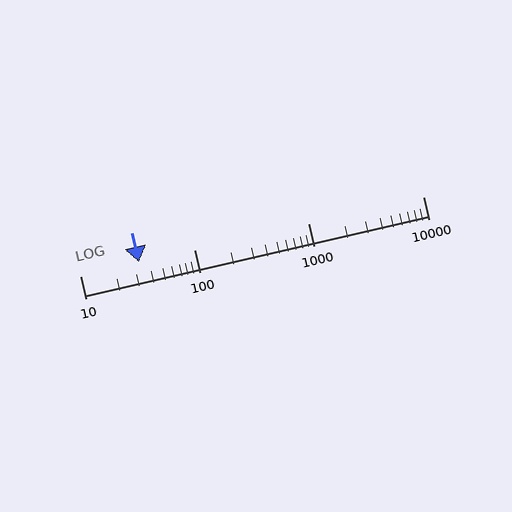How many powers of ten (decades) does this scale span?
The scale spans 3 decades, from 10 to 10000.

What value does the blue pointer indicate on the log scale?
The pointer indicates approximately 33.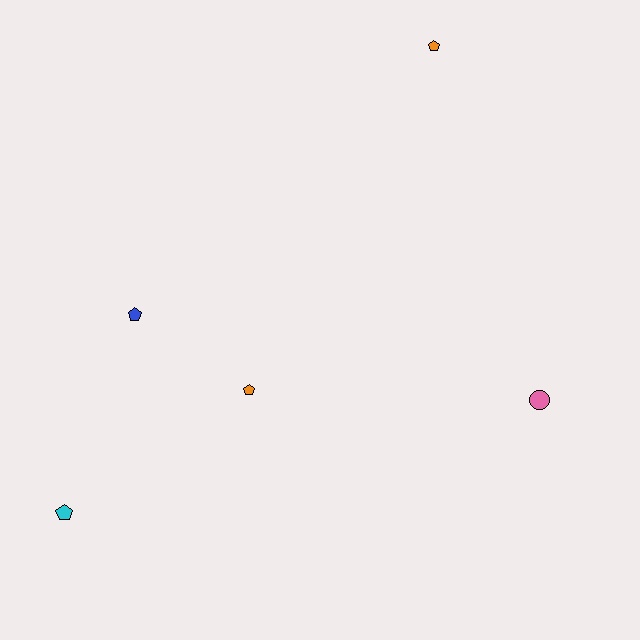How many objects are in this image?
There are 5 objects.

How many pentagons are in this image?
There are 4 pentagons.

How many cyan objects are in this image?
There is 1 cyan object.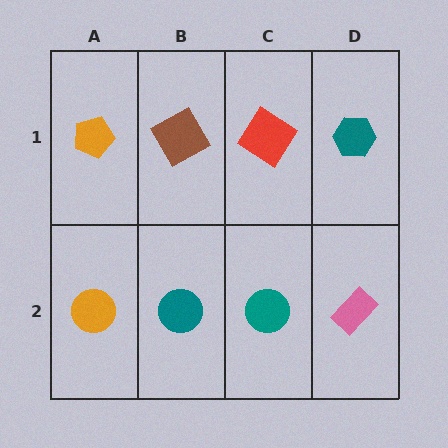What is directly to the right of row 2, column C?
A pink rectangle.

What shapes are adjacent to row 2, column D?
A teal hexagon (row 1, column D), a teal circle (row 2, column C).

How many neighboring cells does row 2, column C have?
3.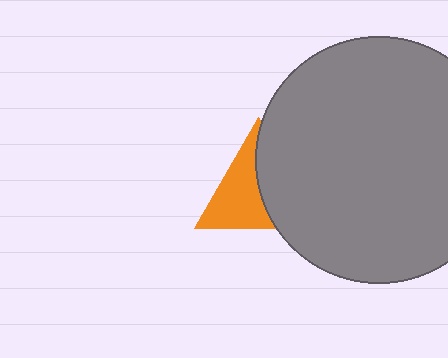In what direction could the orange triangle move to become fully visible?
The orange triangle could move left. That would shift it out from behind the gray circle entirely.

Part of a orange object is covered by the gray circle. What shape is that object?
It is a triangle.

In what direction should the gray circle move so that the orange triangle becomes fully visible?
The gray circle should move right. That is the shortest direction to clear the overlap and leave the orange triangle fully visible.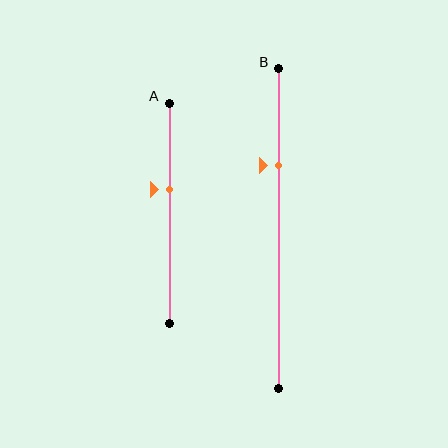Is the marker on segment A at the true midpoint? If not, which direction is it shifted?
No, the marker on segment A is shifted upward by about 11% of the segment length.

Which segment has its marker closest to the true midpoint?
Segment A has its marker closest to the true midpoint.